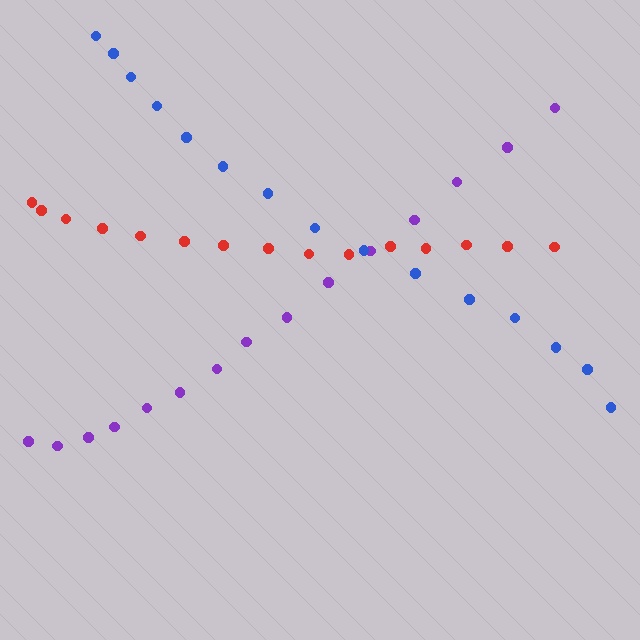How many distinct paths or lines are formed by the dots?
There are 3 distinct paths.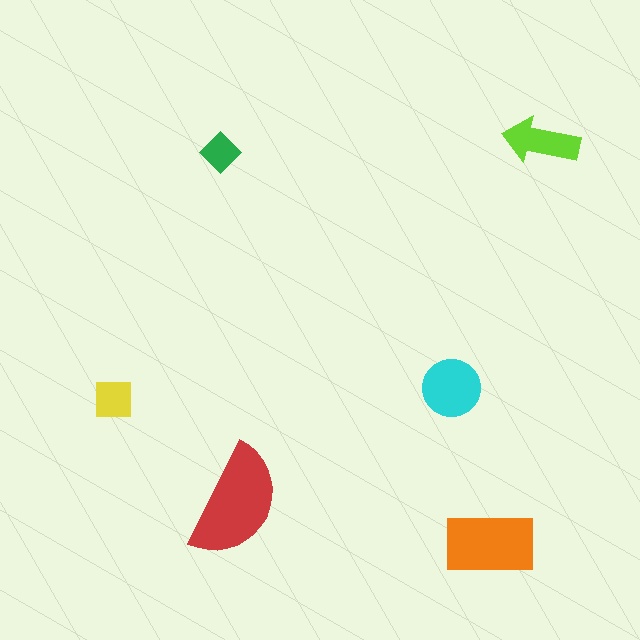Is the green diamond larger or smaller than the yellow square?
Smaller.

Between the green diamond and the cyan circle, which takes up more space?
The cyan circle.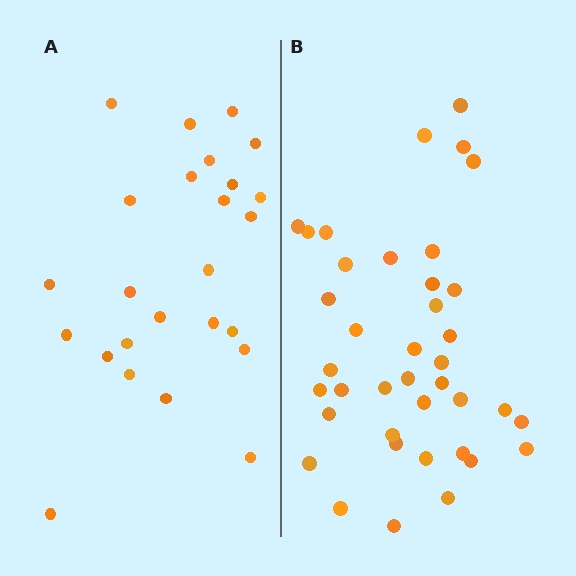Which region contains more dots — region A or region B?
Region B (the right region) has more dots.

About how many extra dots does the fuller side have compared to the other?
Region B has approximately 15 more dots than region A.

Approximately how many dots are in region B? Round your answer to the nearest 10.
About 40 dots. (The exact count is 39, which rounds to 40.)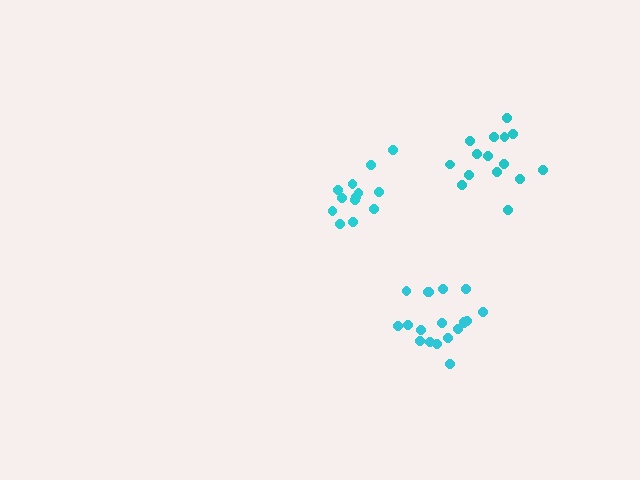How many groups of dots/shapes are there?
There are 3 groups.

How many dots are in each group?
Group 1: 19 dots, Group 2: 13 dots, Group 3: 15 dots (47 total).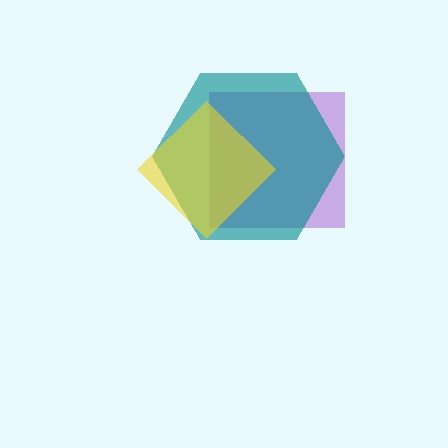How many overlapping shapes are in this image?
There are 3 overlapping shapes in the image.